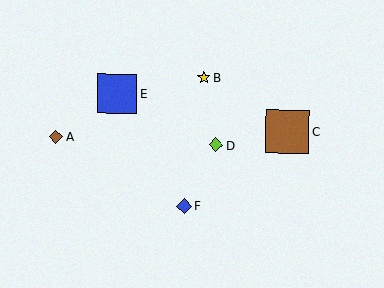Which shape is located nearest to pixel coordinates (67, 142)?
The brown diamond (labeled A) at (56, 137) is nearest to that location.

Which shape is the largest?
The brown square (labeled C) is the largest.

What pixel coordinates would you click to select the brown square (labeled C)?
Click at (287, 131) to select the brown square C.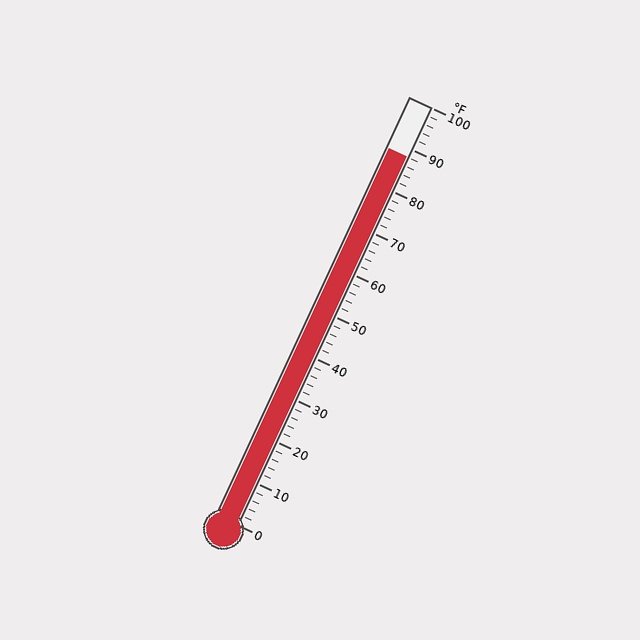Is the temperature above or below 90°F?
The temperature is below 90°F.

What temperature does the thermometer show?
The thermometer shows approximately 88°F.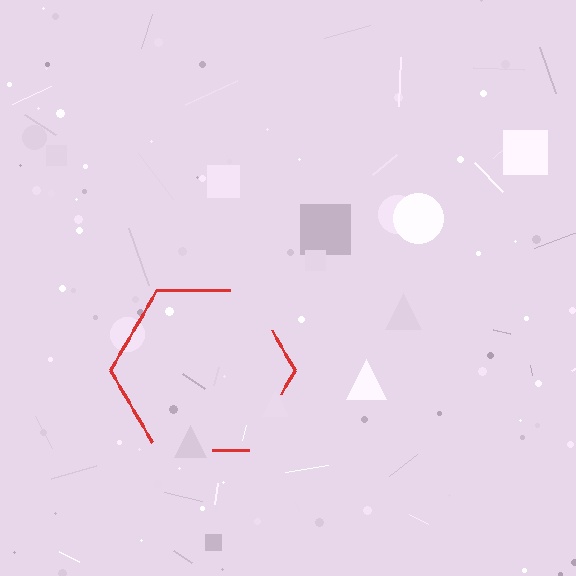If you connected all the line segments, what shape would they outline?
They would outline a hexagon.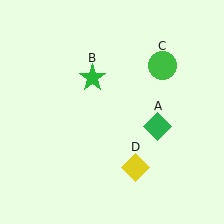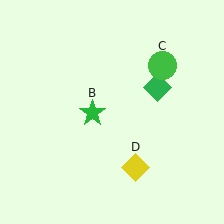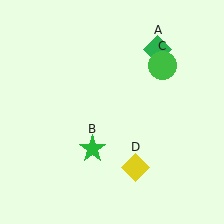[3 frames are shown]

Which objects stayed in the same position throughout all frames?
Green circle (object C) and yellow diamond (object D) remained stationary.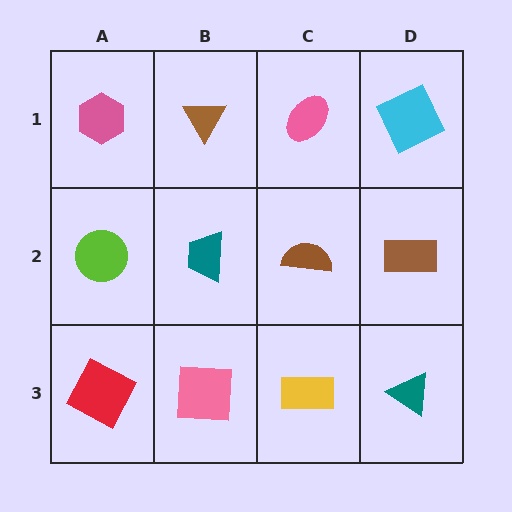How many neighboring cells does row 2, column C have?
4.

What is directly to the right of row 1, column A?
A brown triangle.